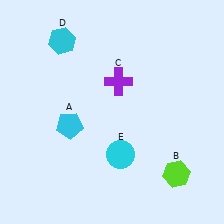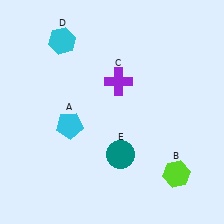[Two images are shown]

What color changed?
The circle (E) changed from cyan in Image 1 to teal in Image 2.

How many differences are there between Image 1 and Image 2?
There is 1 difference between the two images.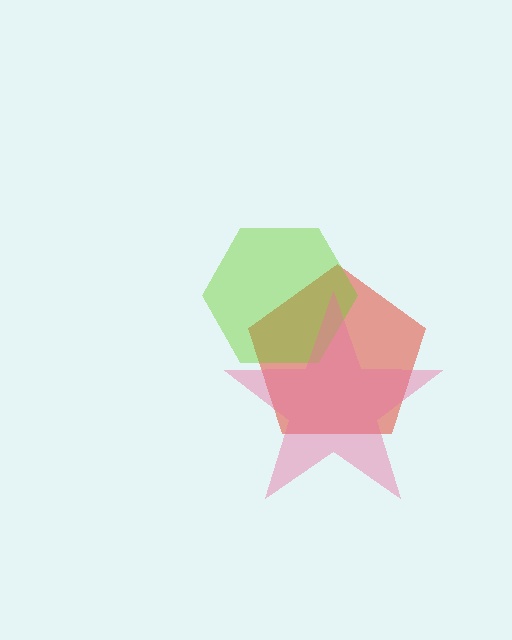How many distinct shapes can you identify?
There are 3 distinct shapes: a red pentagon, a lime hexagon, a pink star.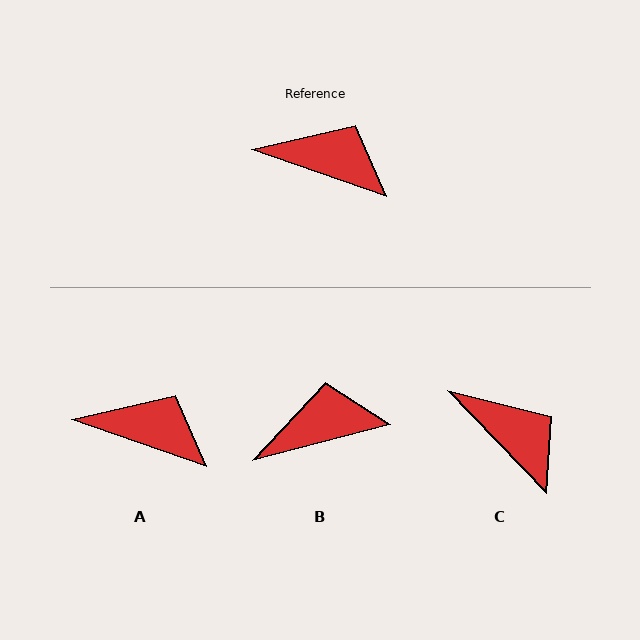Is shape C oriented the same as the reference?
No, it is off by about 27 degrees.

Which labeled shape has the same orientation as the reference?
A.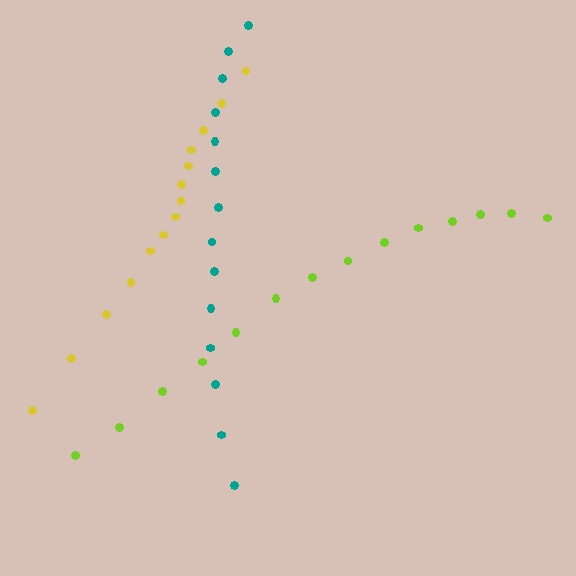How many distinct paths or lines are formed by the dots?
There are 3 distinct paths.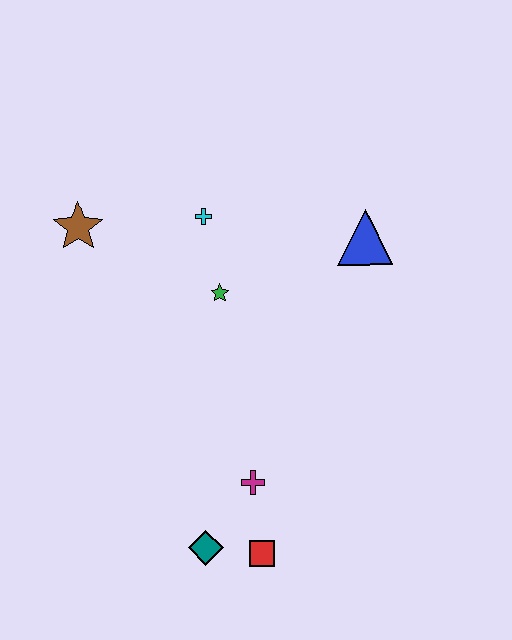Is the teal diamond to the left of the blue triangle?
Yes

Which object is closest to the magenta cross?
The red square is closest to the magenta cross.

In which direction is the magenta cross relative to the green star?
The magenta cross is below the green star.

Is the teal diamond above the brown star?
No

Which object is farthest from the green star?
The red square is farthest from the green star.